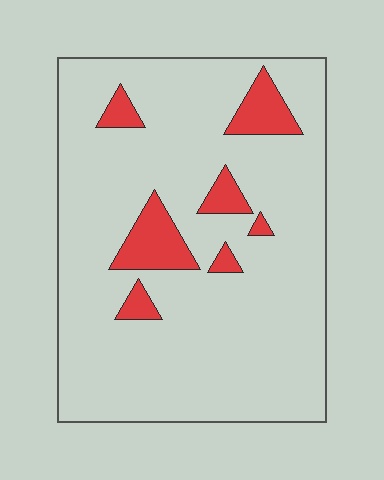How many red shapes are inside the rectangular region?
7.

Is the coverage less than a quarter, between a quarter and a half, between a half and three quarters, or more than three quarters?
Less than a quarter.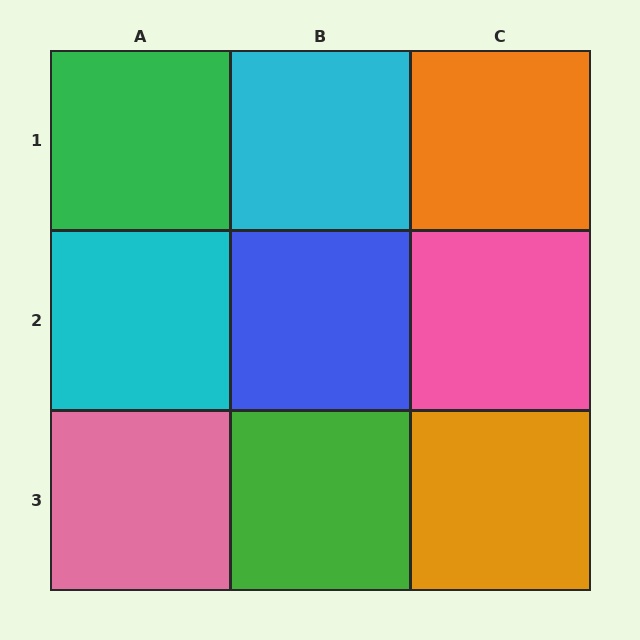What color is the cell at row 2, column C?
Pink.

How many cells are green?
2 cells are green.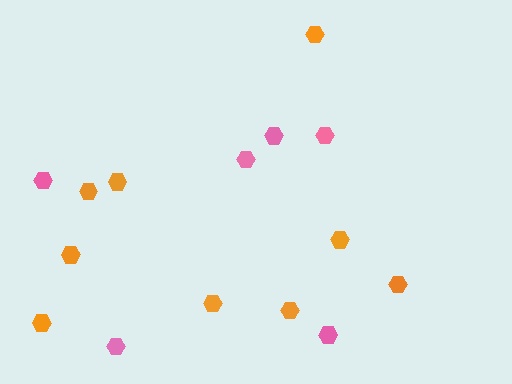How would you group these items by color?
There are 2 groups: one group of pink hexagons (6) and one group of orange hexagons (9).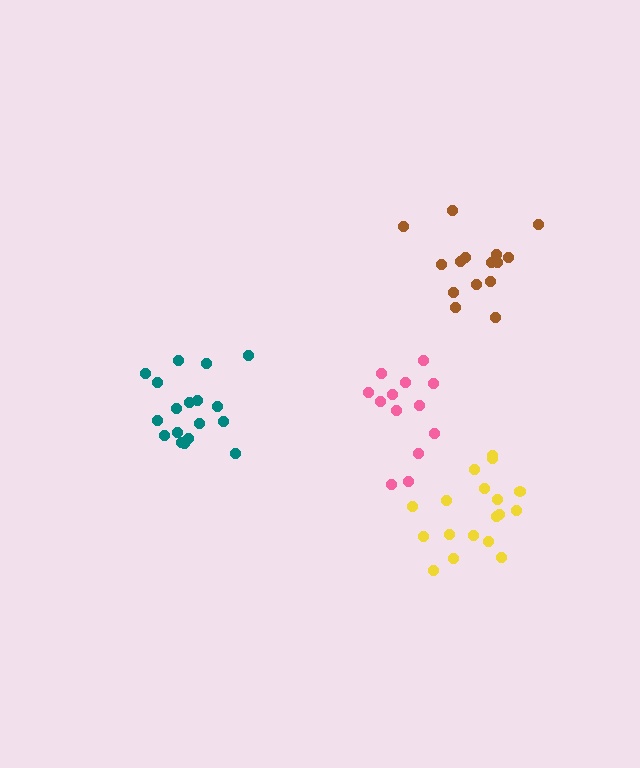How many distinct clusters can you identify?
There are 4 distinct clusters.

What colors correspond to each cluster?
The clusters are colored: yellow, pink, teal, brown.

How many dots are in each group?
Group 1: 18 dots, Group 2: 13 dots, Group 3: 18 dots, Group 4: 15 dots (64 total).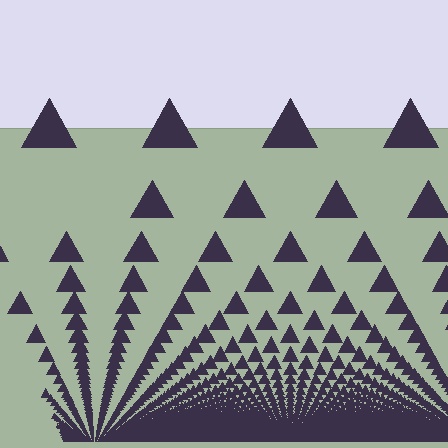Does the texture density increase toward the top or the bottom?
Density increases toward the bottom.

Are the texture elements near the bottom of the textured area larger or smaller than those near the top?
Smaller. The gradient is inverted — elements near the bottom are smaller and denser.